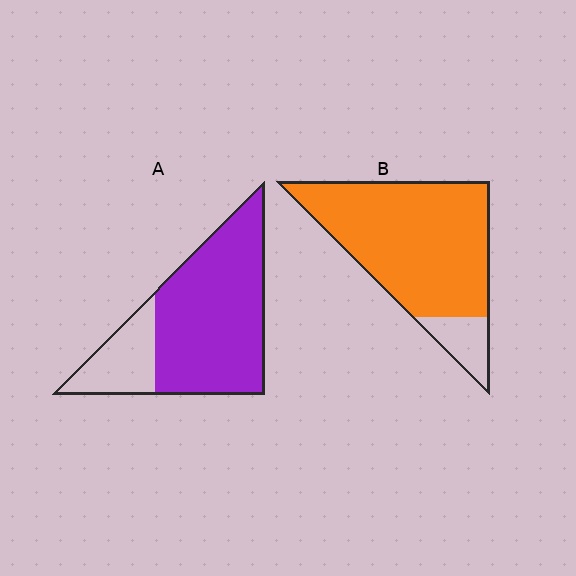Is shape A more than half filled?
Yes.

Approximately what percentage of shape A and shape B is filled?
A is approximately 75% and B is approximately 85%.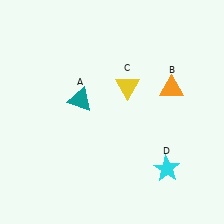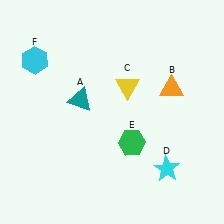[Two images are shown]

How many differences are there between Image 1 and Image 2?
There are 2 differences between the two images.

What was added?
A green hexagon (E), a cyan hexagon (F) were added in Image 2.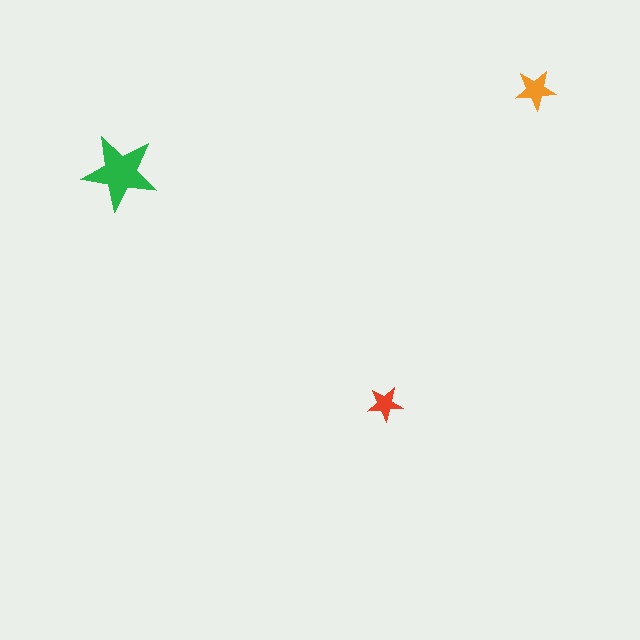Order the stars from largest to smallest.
the green one, the orange one, the red one.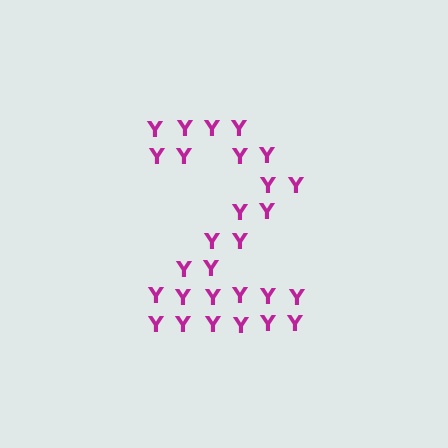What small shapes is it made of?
It is made of small letter Y's.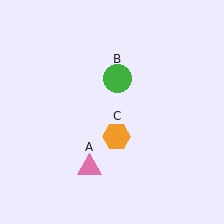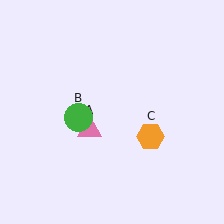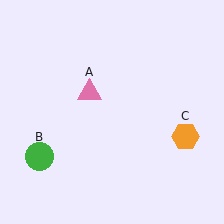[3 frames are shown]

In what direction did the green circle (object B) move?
The green circle (object B) moved down and to the left.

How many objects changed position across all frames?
3 objects changed position: pink triangle (object A), green circle (object B), orange hexagon (object C).